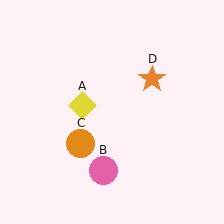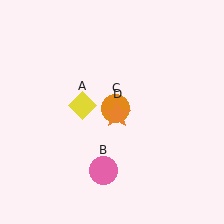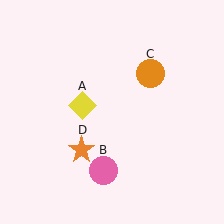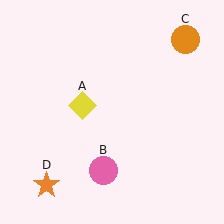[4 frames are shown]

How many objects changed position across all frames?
2 objects changed position: orange circle (object C), orange star (object D).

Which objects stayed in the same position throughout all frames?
Yellow diamond (object A) and pink circle (object B) remained stationary.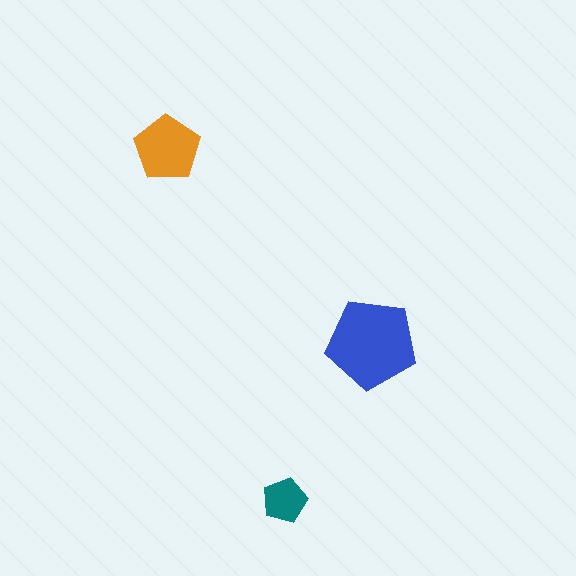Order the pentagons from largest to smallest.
the blue one, the orange one, the teal one.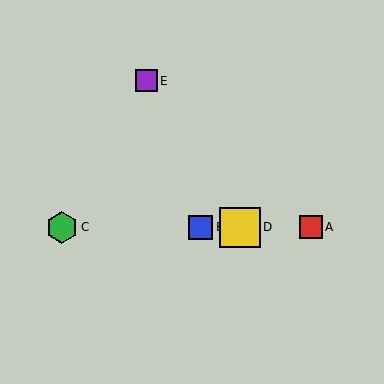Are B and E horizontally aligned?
No, B is at y≈227 and E is at y≈81.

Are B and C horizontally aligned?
Yes, both are at y≈227.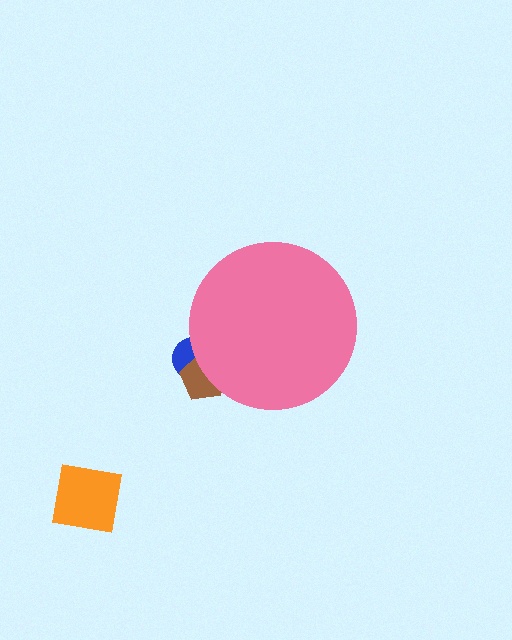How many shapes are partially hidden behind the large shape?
3 shapes are partially hidden.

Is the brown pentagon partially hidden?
Yes, the brown pentagon is partially hidden behind the pink circle.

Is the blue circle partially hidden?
Yes, the blue circle is partially hidden behind the pink circle.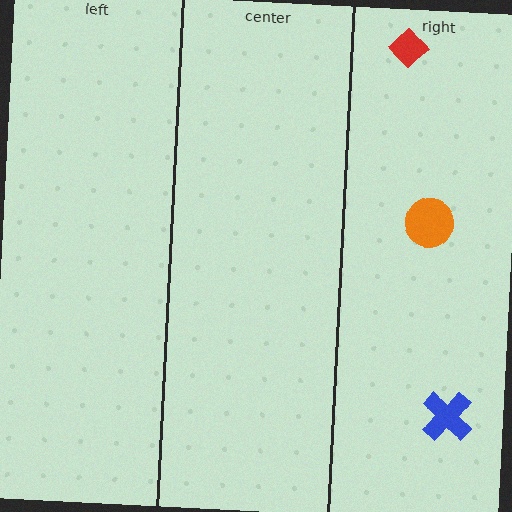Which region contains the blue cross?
The right region.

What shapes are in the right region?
The orange circle, the red diamond, the blue cross.